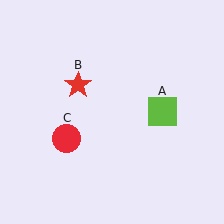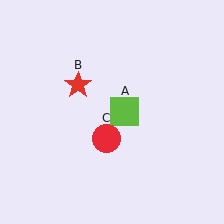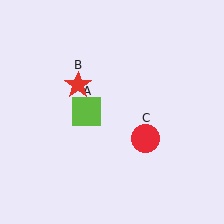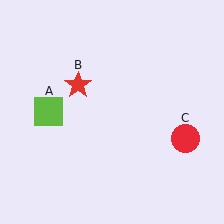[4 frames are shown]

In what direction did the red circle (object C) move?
The red circle (object C) moved right.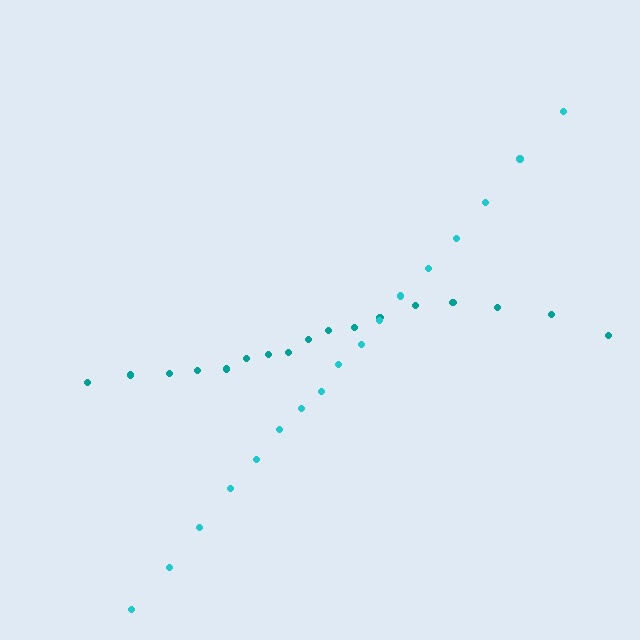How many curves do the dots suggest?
There are 2 distinct paths.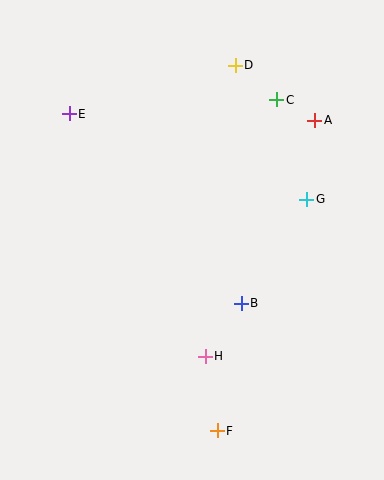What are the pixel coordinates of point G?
Point G is at (307, 199).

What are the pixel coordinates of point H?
Point H is at (205, 356).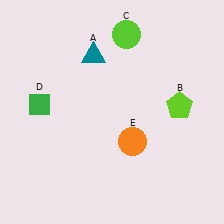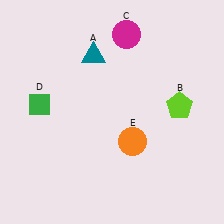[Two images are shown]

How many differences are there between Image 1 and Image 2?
There is 1 difference between the two images.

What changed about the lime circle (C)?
In Image 1, C is lime. In Image 2, it changed to magenta.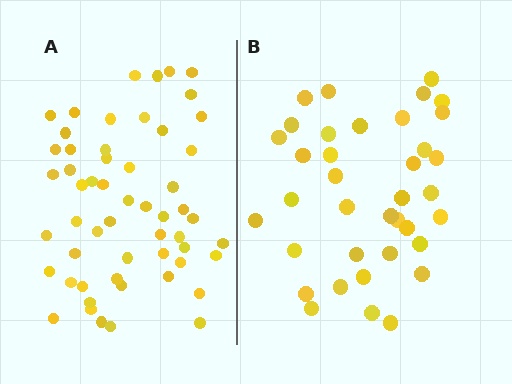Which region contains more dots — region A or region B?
Region A (the left region) has more dots.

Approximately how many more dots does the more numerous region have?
Region A has approximately 20 more dots than region B.